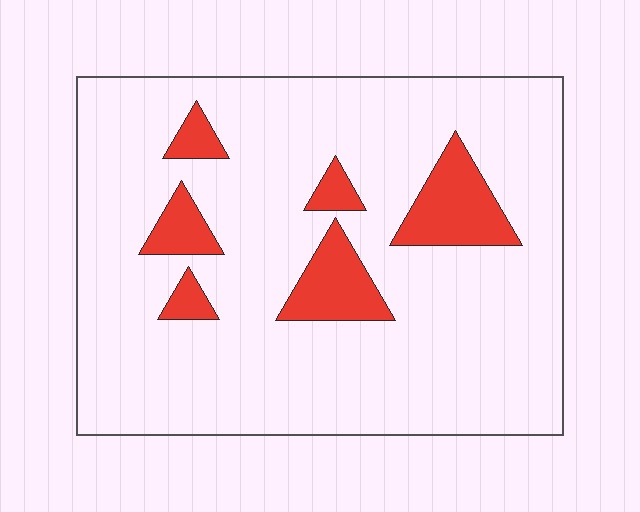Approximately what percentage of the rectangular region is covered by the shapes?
Approximately 15%.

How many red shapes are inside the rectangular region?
6.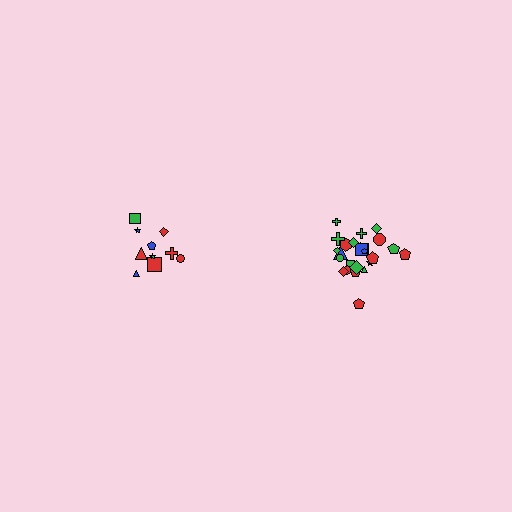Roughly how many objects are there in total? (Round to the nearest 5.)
Roughly 35 objects in total.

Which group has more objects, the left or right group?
The right group.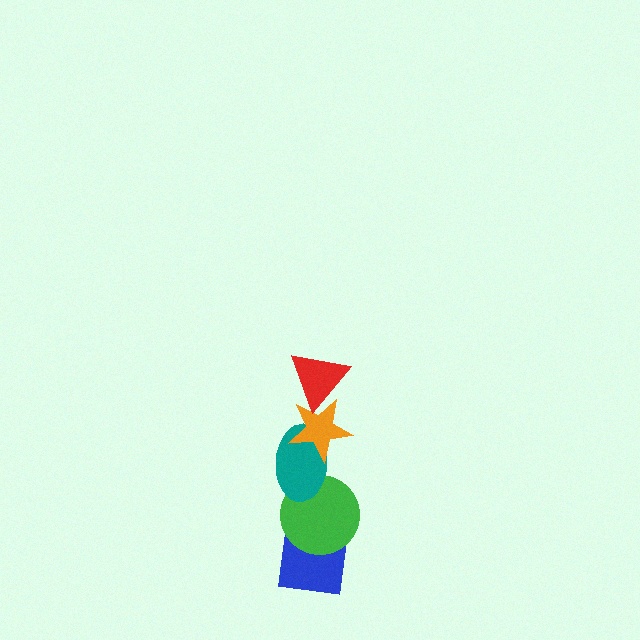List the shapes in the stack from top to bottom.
From top to bottom: the red triangle, the orange star, the teal ellipse, the green circle, the blue square.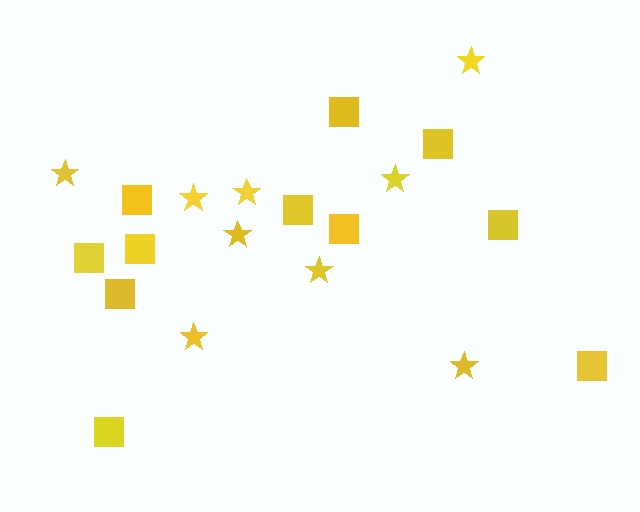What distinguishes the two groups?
There are 2 groups: one group of stars (9) and one group of squares (11).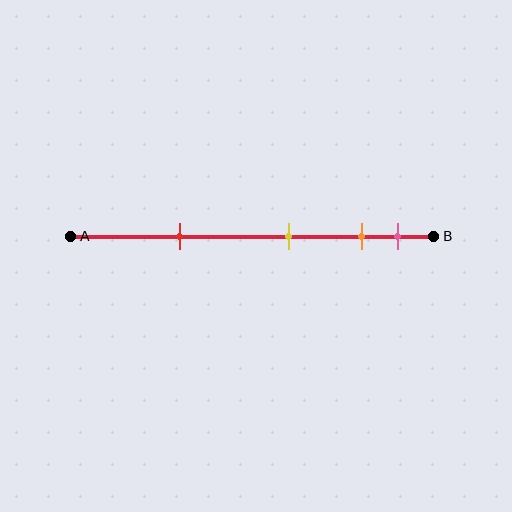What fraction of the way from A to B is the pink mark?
The pink mark is approximately 90% (0.9) of the way from A to B.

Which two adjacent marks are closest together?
The orange and pink marks are the closest adjacent pair.